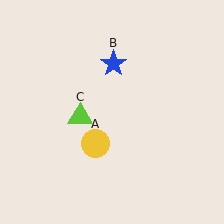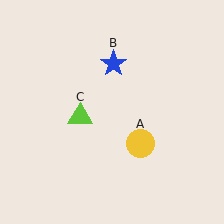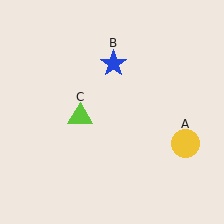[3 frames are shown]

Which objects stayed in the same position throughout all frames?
Blue star (object B) and lime triangle (object C) remained stationary.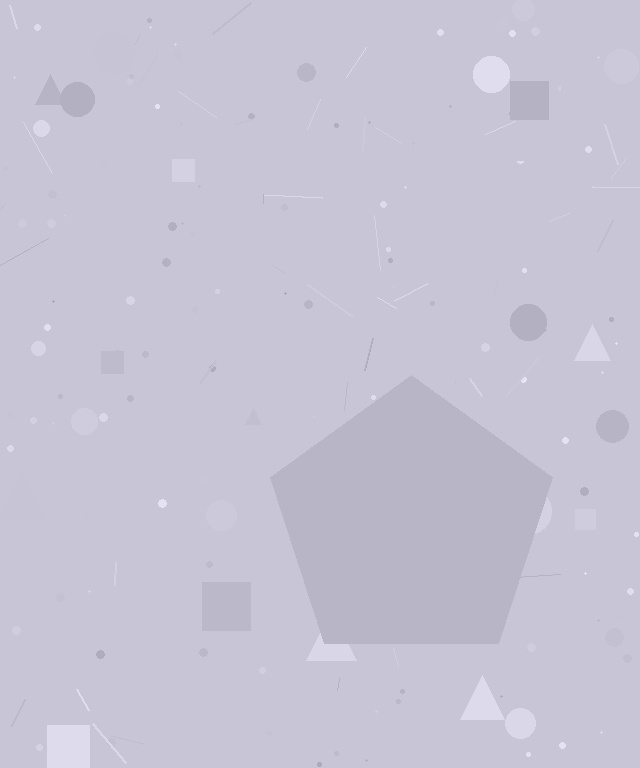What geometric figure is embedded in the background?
A pentagon is embedded in the background.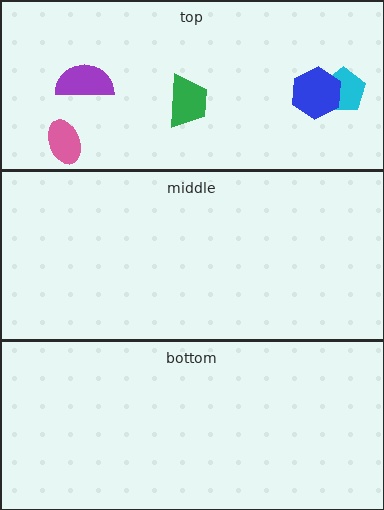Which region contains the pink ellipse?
The top region.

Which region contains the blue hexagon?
The top region.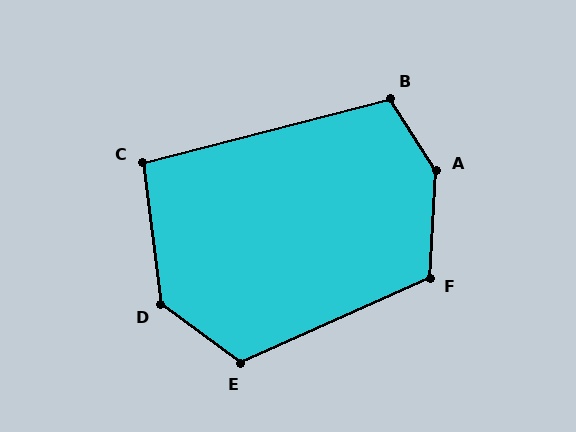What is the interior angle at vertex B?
Approximately 109 degrees (obtuse).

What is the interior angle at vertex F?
Approximately 118 degrees (obtuse).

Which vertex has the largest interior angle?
A, at approximately 144 degrees.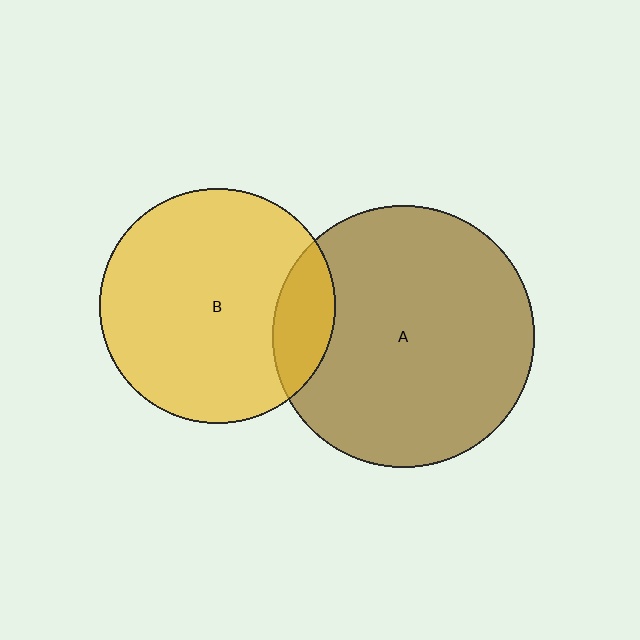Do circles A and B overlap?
Yes.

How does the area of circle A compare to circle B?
Approximately 1.2 times.